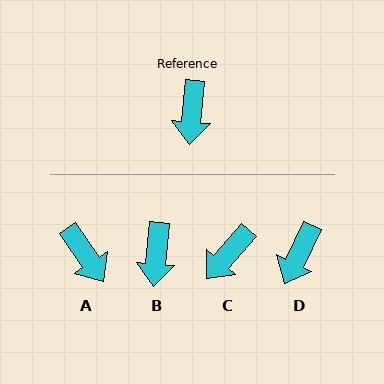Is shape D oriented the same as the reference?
No, it is off by about 20 degrees.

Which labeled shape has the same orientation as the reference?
B.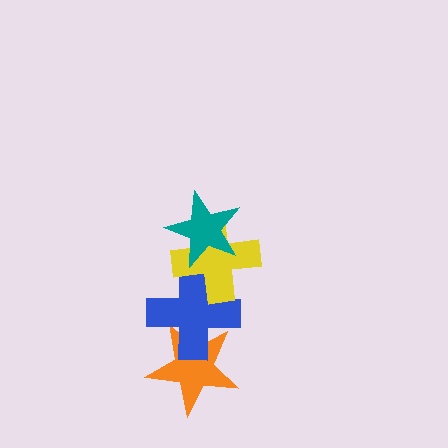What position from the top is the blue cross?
The blue cross is 3rd from the top.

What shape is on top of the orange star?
The blue cross is on top of the orange star.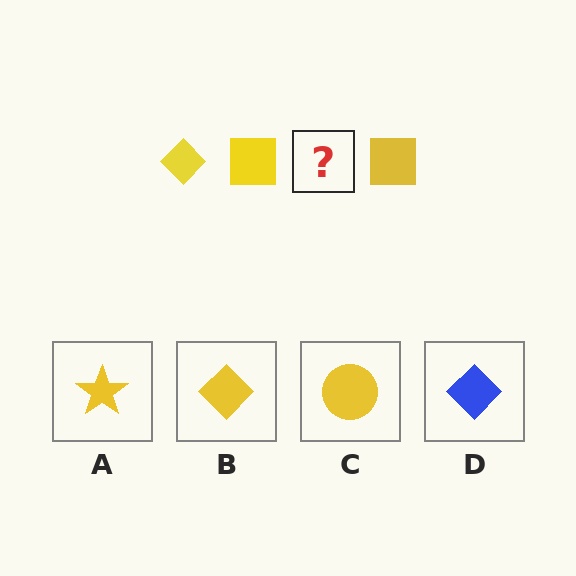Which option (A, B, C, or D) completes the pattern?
B.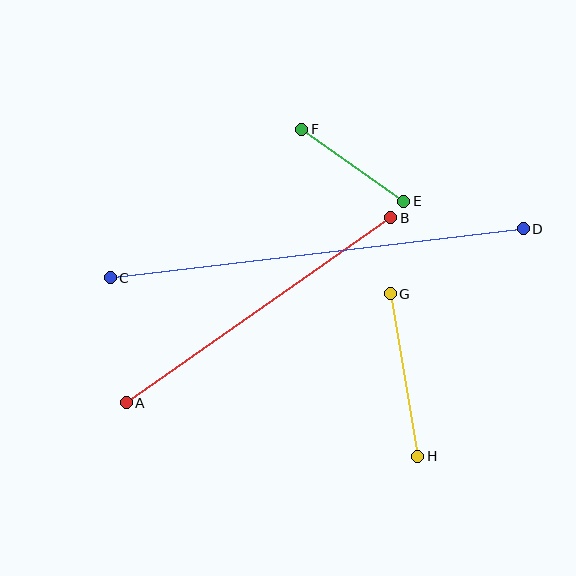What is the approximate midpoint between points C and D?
The midpoint is at approximately (317, 253) pixels.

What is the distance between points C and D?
The distance is approximately 416 pixels.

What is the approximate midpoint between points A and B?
The midpoint is at approximately (259, 310) pixels.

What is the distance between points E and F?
The distance is approximately 125 pixels.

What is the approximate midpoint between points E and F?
The midpoint is at approximately (353, 165) pixels.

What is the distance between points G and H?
The distance is approximately 165 pixels.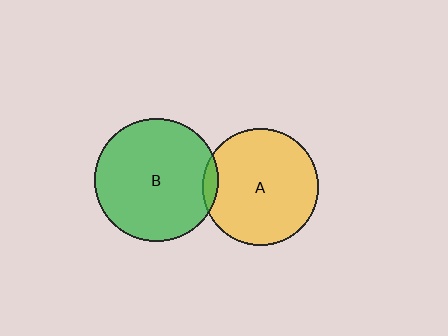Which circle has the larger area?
Circle B (green).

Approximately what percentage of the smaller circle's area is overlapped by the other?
Approximately 5%.